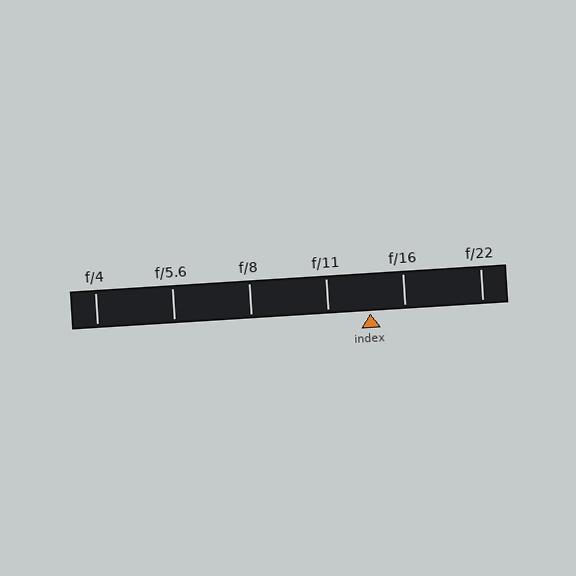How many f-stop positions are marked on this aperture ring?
There are 6 f-stop positions marked.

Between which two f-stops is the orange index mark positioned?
The index mark is between f/11 and f/16.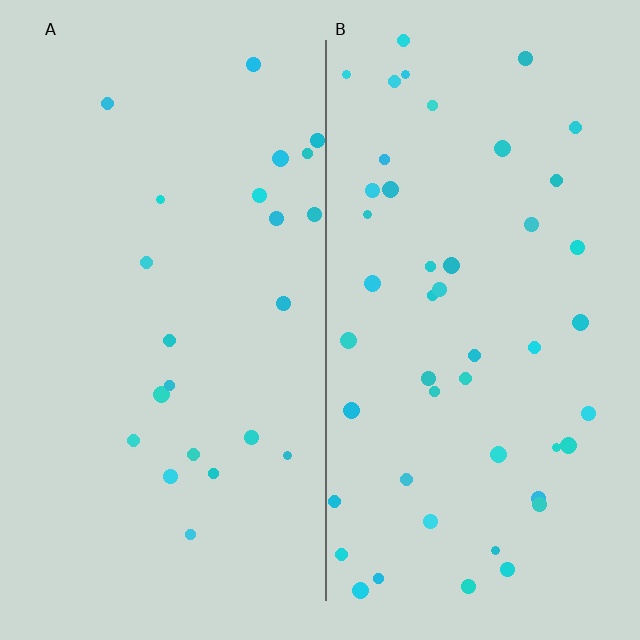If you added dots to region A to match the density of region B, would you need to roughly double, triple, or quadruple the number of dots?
Approximately double.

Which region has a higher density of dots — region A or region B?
B (the right).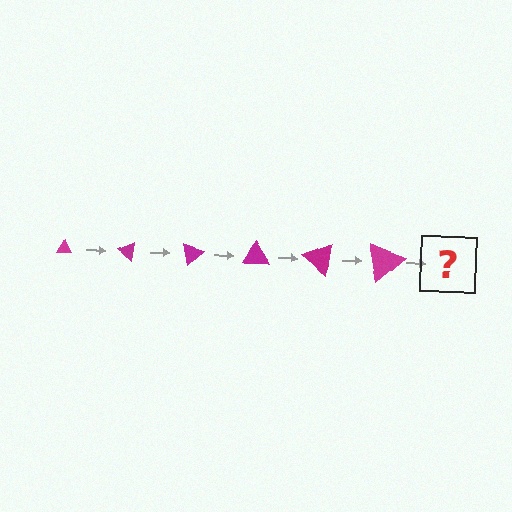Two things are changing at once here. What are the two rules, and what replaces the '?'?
The two rules are that the triangle grows larger each step and it rotates 40 degrees each step. The '?' should be a triangle, larger than the previous one and rotated 240 degrees from the start.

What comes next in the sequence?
The next element should be a triangle, larger than the previous one and rotated 240 degrees from the start.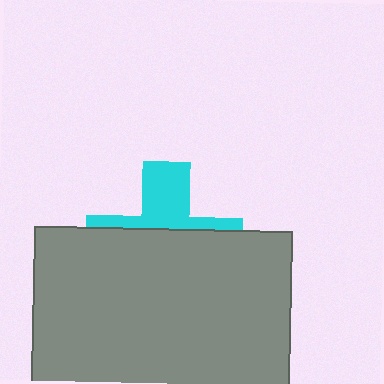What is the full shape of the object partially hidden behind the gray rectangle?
The partially hidden object is a cyan cross.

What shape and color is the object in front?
The object in front is a gray rectangle.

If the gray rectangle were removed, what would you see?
You would see the complete cyan cross.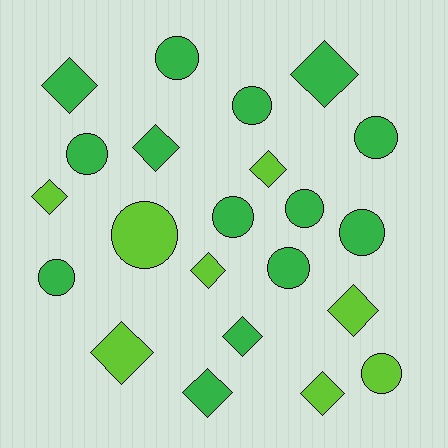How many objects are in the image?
There are 22 objects.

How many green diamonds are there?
There are 5 green diamonds.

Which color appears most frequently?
Green, with 14 objects.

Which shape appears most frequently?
Diamond, with 11 objects.